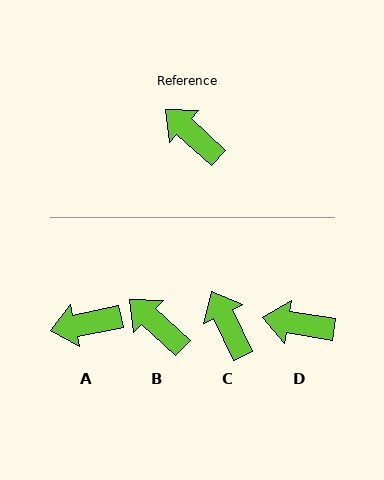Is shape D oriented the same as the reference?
No, it is off by about 33 degrees.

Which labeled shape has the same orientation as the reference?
B.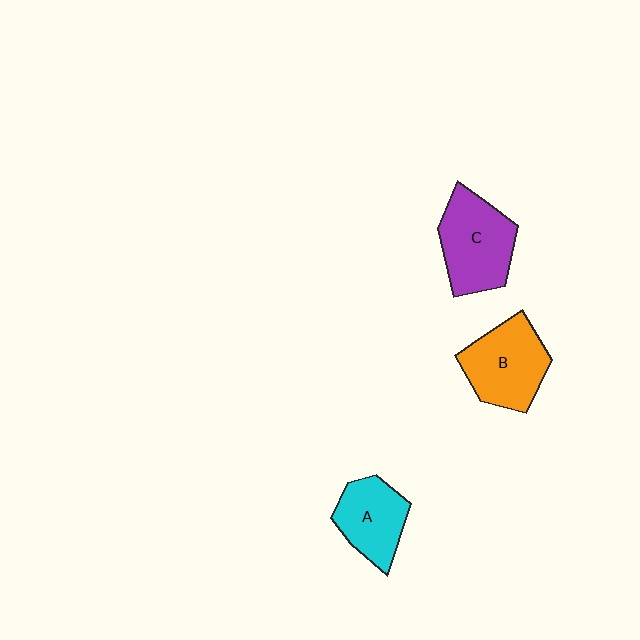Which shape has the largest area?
Shape C (purple).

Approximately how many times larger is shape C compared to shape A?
Approximately 1.3 times.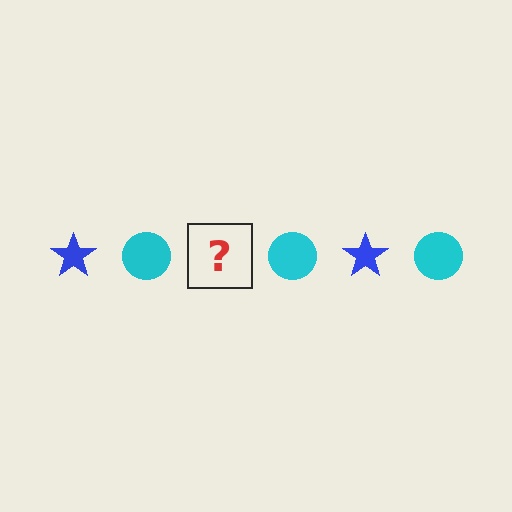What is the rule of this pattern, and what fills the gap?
The rule is that the pattern alternates between blue star and cyan circle. The gap should be filled with a blue star.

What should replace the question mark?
The question mark should be replaced with a blue star.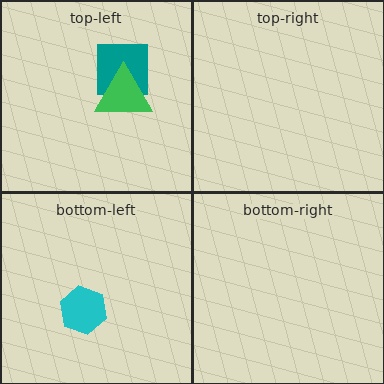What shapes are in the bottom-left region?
The cyan hexagon.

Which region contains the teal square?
The top-left region.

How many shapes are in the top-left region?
2.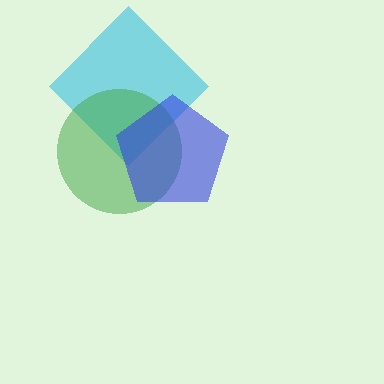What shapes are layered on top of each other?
The layered shapes are: a cyan diamond, a green circle, a blue pentagon.